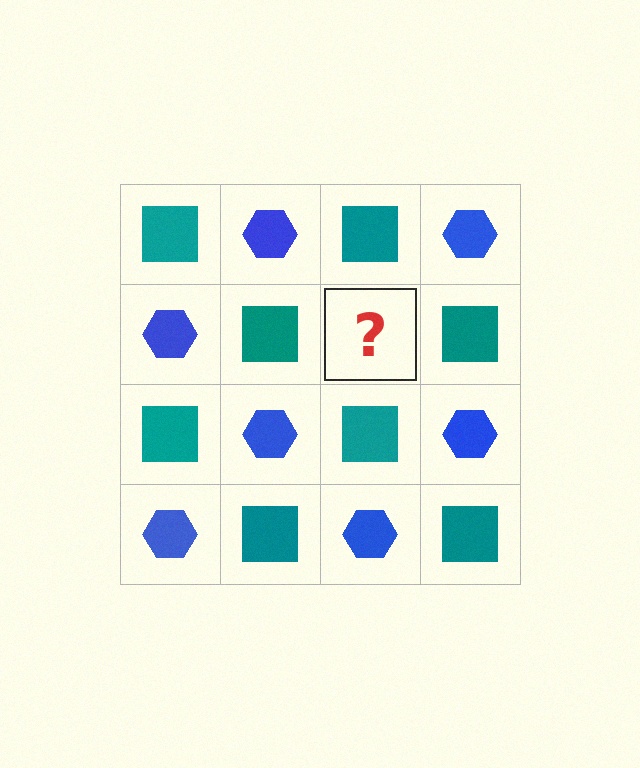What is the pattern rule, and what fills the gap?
The rule is that it alternates teal square and blue hexagon in a checkerboard pattern. The gap should be filled with a blue hexagon.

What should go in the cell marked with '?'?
The missing cell should contain a blue hexagon.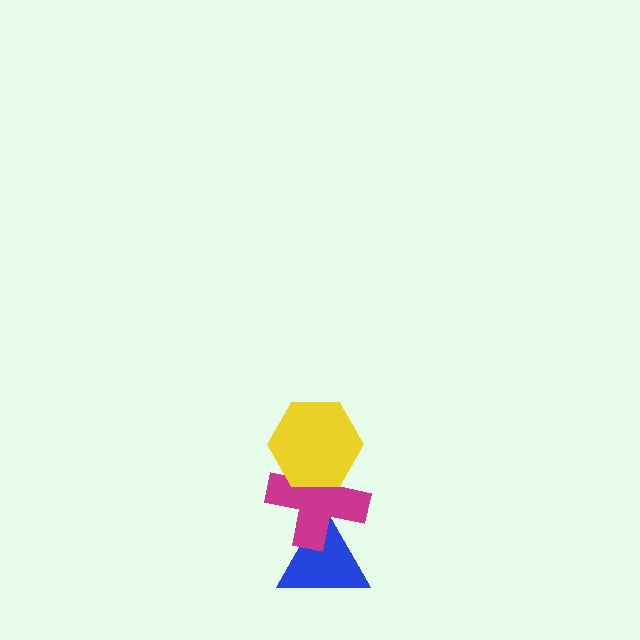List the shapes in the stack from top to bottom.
From top to bottom: the yellow hexagon, the magenta cross, the blue triangle.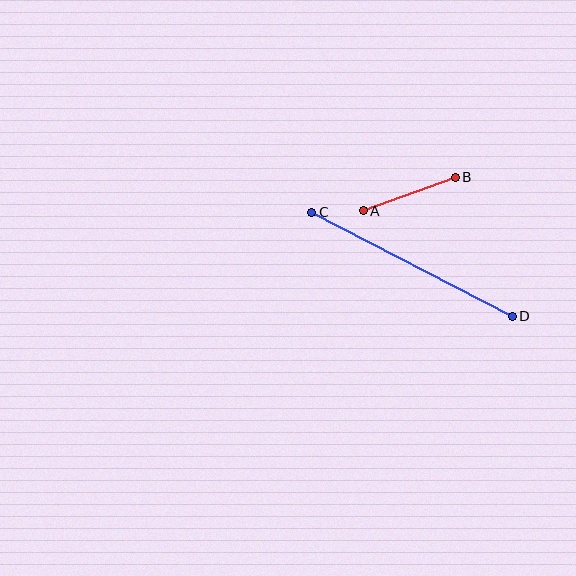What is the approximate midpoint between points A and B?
The midpoint is at approximately (409, 194) pixels.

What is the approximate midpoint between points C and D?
The midpoint is at approximately (412, 264) pixels.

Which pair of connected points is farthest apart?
Points C and D are farthest apart.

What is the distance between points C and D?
The distance is approximately 226 pixels.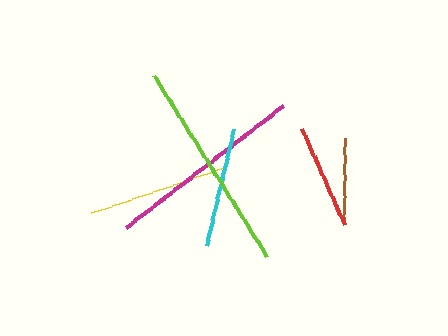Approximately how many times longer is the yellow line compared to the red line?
The yellow line is approximately 1.3 times the length of the red line.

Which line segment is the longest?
The lime line is the longest at approximately 213 pixels.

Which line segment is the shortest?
The brown line is the shortest at approximately 85 pixels.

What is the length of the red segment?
The red segment is approximately 105 pixels long.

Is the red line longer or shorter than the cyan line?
The cyan line is longer than the red line.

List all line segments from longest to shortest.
From longest to shortest: lime, magenta, yellow, cyan, red, brown.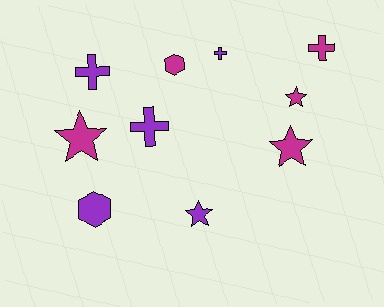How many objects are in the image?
There are 10 objects.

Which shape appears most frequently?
Cross, with 4 objects.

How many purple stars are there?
There is 1 purple star.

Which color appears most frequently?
Magenta, with 5 objects.